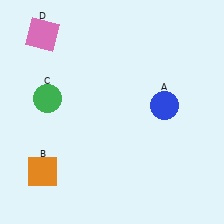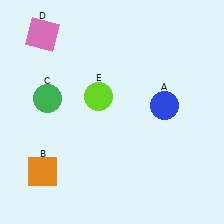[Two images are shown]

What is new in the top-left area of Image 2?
A lime circle (E) was added in the top-left area of Image 2.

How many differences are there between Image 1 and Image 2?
There is 1 difference between the two images.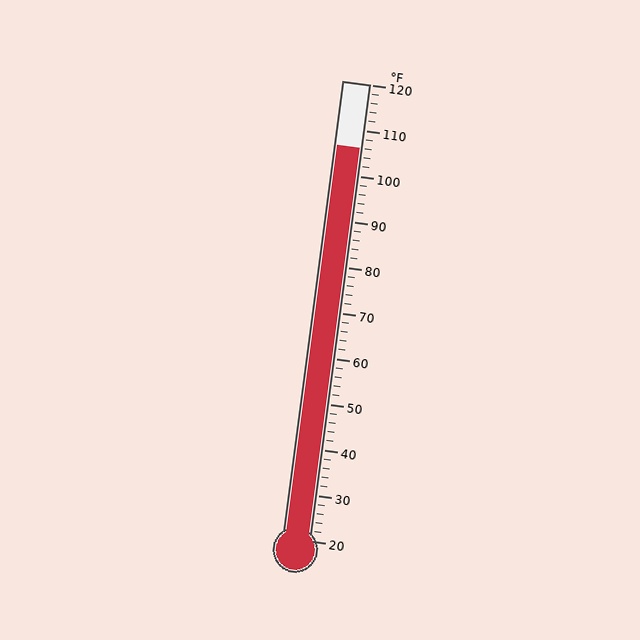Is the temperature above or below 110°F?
The temperature is below 110°F.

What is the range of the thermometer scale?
The thermometer scale ranges from 20°F to 120°F.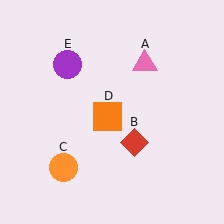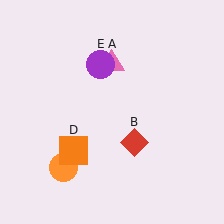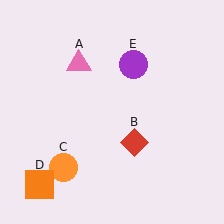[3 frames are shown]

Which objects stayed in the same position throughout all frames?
Red diamond (object B) and orange circle (object C) remained stationary.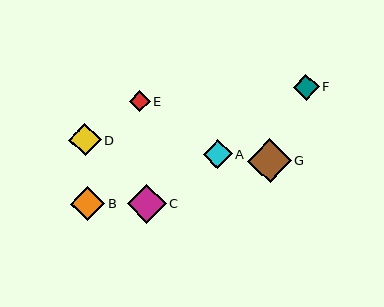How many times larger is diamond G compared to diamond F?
Diamond G is approximately 1.7 times the size of diamond F.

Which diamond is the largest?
Diamond G is the largest with a size of approximately 44 pixels.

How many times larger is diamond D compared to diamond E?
Diamond D is approximately 1.6 times the size of diamond E.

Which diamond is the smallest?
Diamond E is the smallest with a size of approximately 21 pixels.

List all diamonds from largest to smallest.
From largest to smallest: G, C, B, D, A, F, E.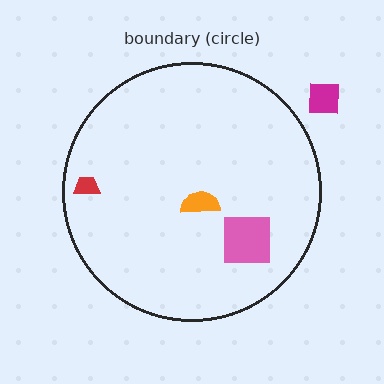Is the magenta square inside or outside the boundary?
Outside.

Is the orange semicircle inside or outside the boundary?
Inside.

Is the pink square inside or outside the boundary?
Inside.